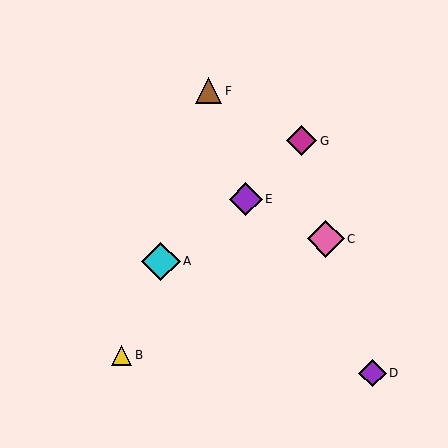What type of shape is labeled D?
Shape D is a purple diamond.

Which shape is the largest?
The cyan diamond (labeled A) is the largest.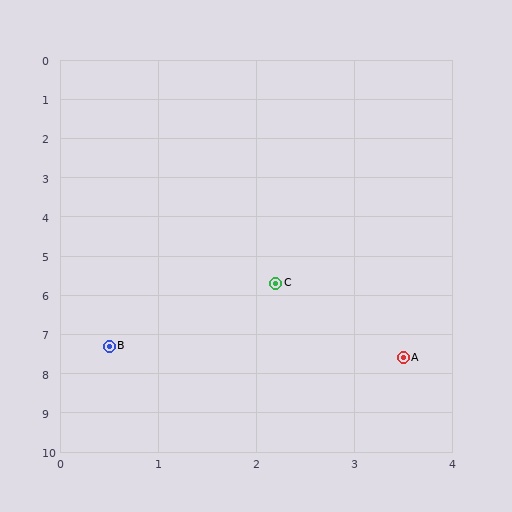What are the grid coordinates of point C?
Point C is at approximately (2.2, 5.7).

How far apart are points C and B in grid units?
Points C and B are about 2.3 grid units apart.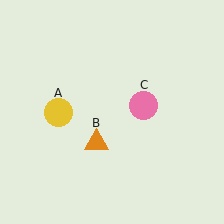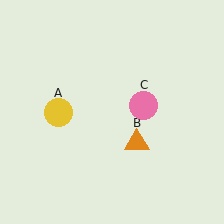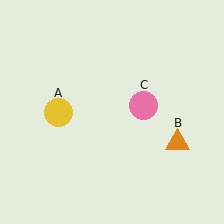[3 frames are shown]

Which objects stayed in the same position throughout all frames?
Yellow circle (object A) and pink circle (object C) remained stationary.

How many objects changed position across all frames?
1 object changed position: orange triangle (object B).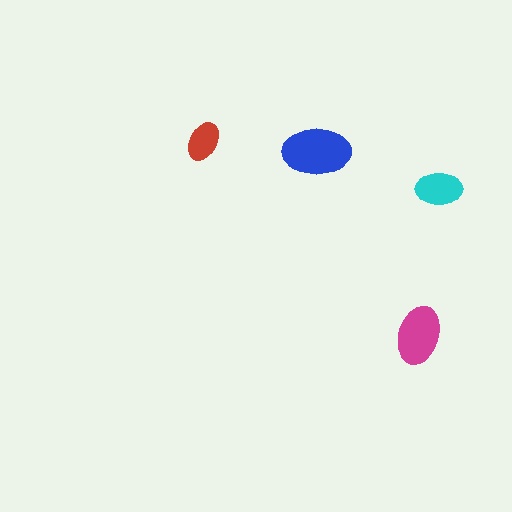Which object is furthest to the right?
The cyan ellipse is rightmost.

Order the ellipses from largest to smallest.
the blue one, the magenta one, the cyan one, the red one.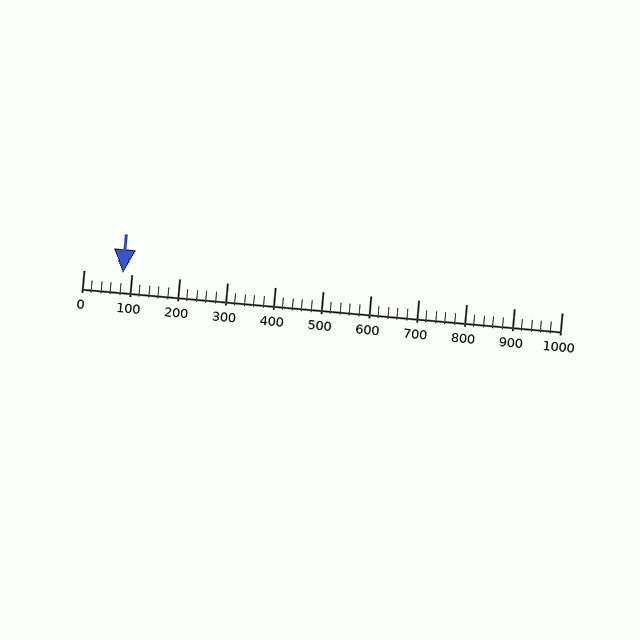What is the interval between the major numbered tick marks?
The major tick marks are spaced 100 units apart.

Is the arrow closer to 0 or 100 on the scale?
The arrow is closer to 100.